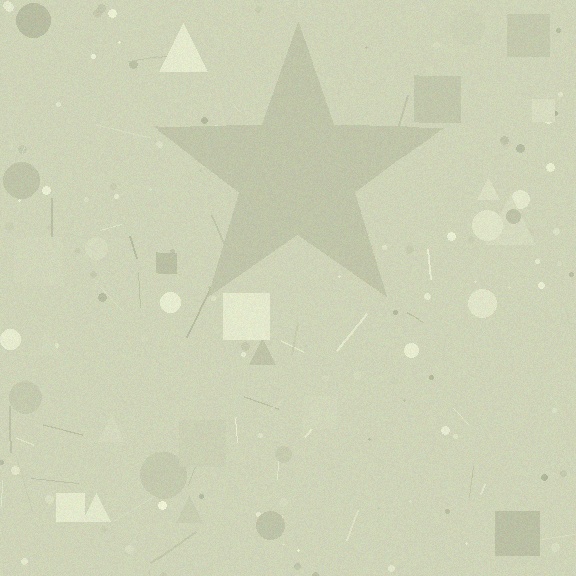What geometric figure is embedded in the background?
A star is embedded in the background.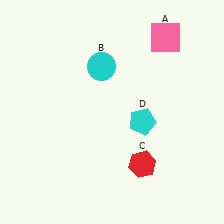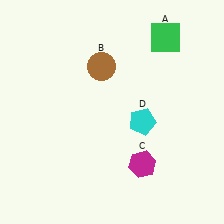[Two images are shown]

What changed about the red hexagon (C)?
In Image 1, C is red. In Image 2, it changed to magenta.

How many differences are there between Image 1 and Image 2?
There are 3 differences between the two images.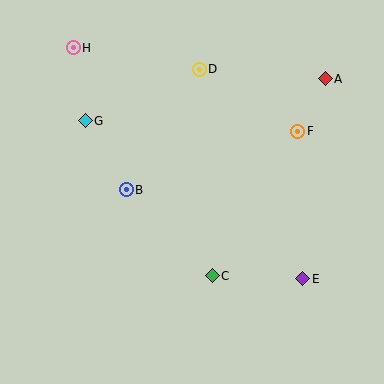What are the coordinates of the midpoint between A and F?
The midpoint between A and F is at (311, 105).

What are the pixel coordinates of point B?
Point B is at (126, 190).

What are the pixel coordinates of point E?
Point E is at (303, 279).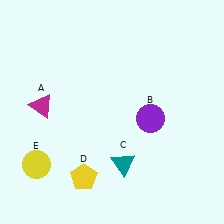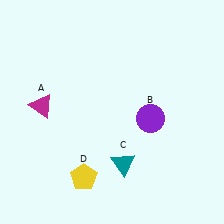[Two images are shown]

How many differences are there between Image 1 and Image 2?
There is 1 difference between the two images.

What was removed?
The yellow circle (E) was removed in Image 2.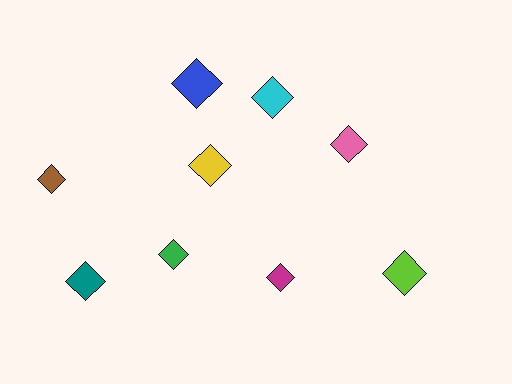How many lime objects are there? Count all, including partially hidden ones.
There is 1 lime object.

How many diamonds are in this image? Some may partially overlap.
There are 9 diamonds.